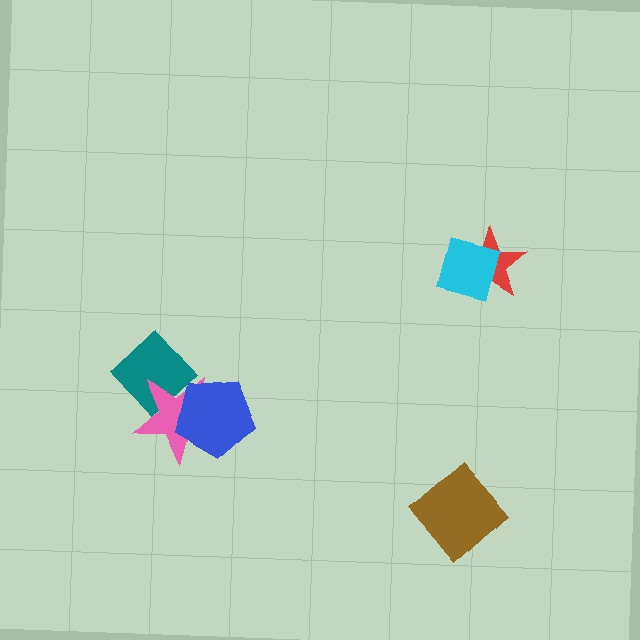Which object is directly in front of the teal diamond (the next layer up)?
The pink star is directly in front of the teal diamond.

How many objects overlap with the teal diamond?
2 objects overlap with the teal diamond.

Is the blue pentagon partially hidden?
No, no other shape covers it.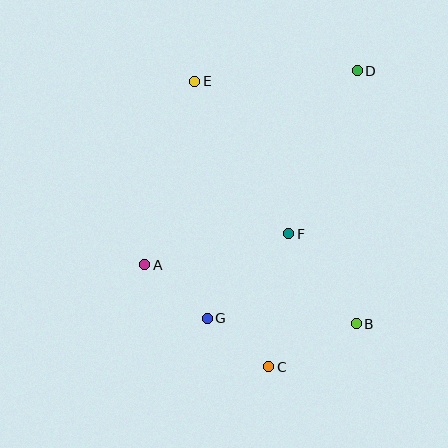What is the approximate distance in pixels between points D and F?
The distance between D and F is approximately 177 pixels.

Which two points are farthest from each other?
Points C and D are farthest from each other.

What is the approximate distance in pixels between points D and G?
The distance between D and G is approximately 289 pixels.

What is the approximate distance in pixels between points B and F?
The distance between B and F is approximately 112 pixels.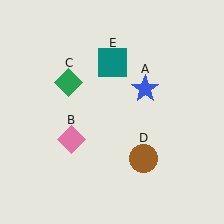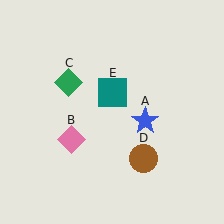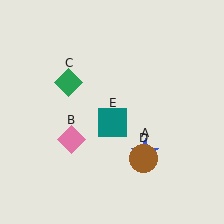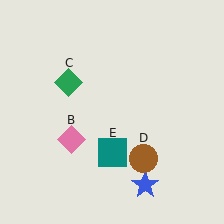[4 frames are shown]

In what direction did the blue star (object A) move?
The blue star (object A) moved down.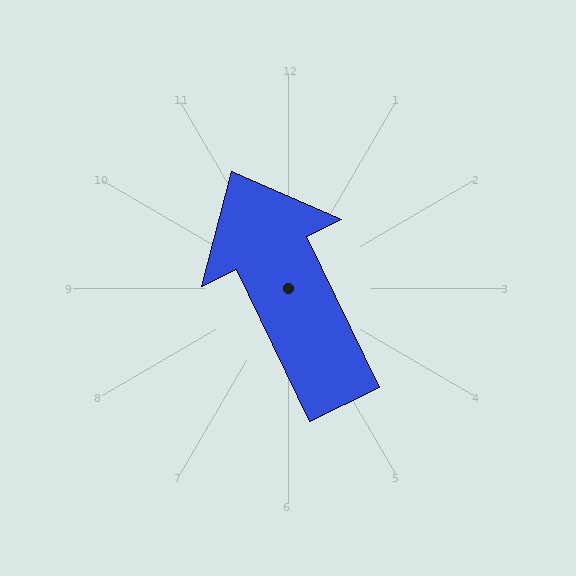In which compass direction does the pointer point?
Northwest.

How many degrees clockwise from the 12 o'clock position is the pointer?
Approximately 334 degrees.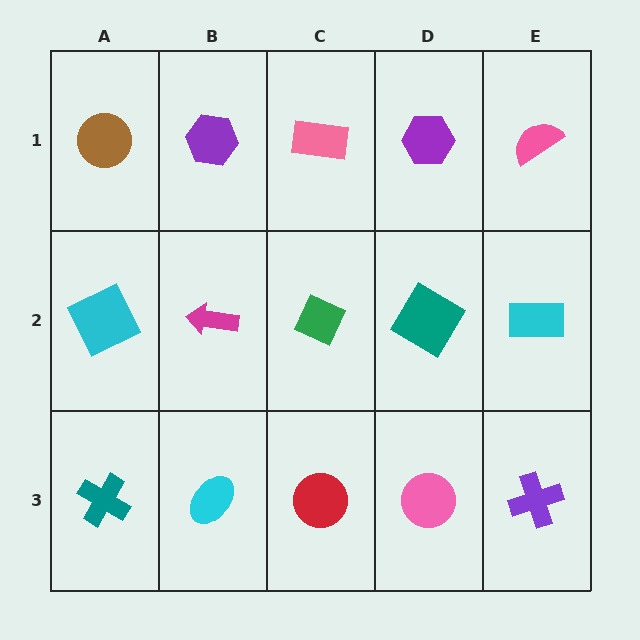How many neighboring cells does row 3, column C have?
3.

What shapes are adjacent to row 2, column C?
A pink rectangle (row 1, column C), a red circle (row 3, column C), a magenta arrow (row 2, column B), a teal diamond (row 2, column D).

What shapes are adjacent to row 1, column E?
A cyan rectangle (row 2, column E), a purple hexagon (row 1, column D).